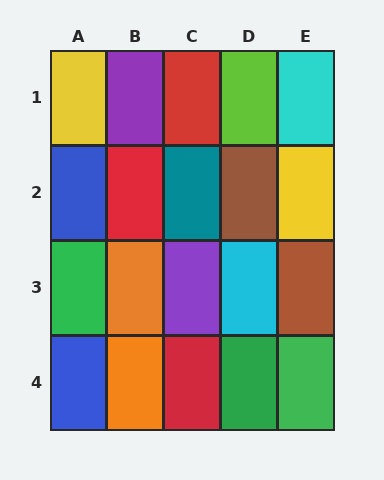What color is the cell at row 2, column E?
Yellow.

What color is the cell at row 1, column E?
Cyan.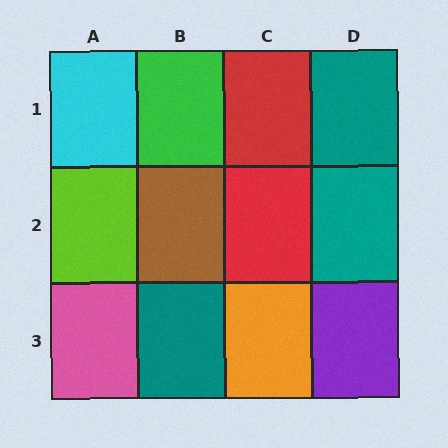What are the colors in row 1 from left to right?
Cyan, green, red, teal.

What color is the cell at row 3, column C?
Orange.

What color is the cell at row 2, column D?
Teal.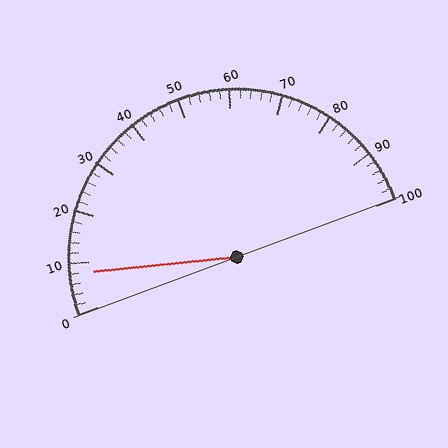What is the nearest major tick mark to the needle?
The nearest major tick mark is 10.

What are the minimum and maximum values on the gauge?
The gauge ranges from 0 to 100.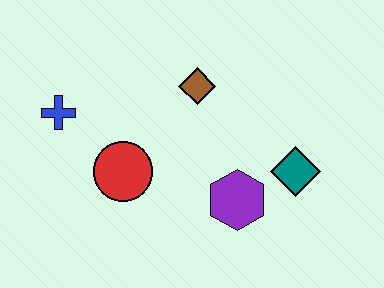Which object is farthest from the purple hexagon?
The blue cross is farthest from the purple hexagon.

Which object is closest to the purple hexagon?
The teal diamond is closest to the purple hexagon.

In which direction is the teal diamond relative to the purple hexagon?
The teal diamond is to the right of the purple hexagon.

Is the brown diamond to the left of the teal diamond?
Yes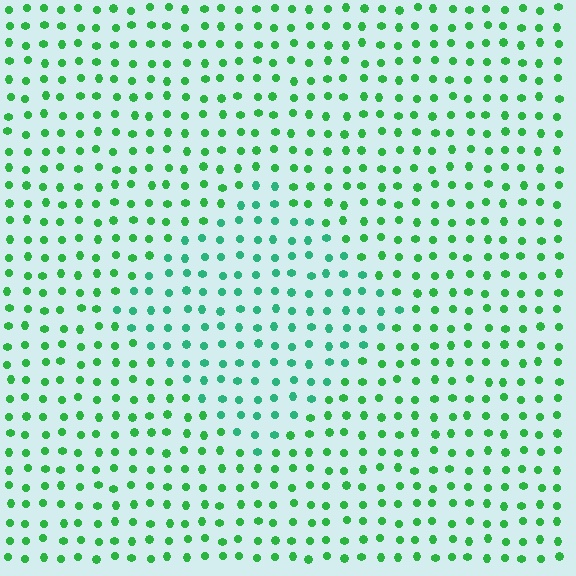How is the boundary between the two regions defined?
The boundary is defined purely by a slight shift in hue (about 27 degrees). Spacing, size, and orientation are identical on both sides.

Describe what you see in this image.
The image is filled with small green elements in a uniform arrangement. A diamond-shaped region is visible where the elements are tinted to a slightly different hue, forming a subtle color boundary.